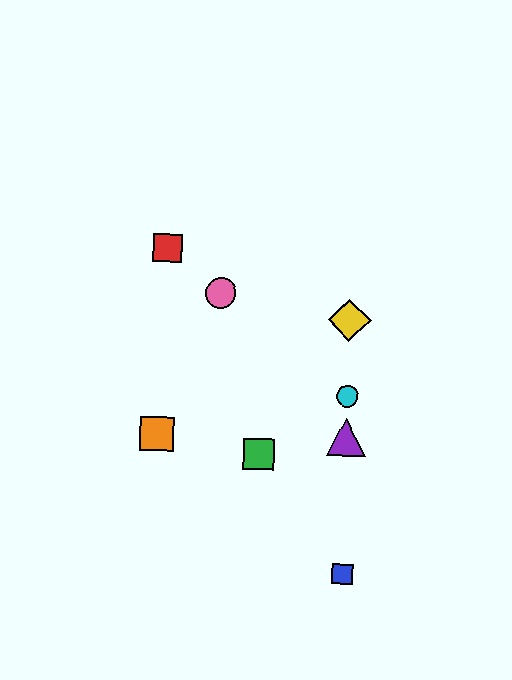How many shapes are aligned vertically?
4 shapes (the blue square, the yellow diamond, the purple triangle, the cyan circle) are aligned vertically.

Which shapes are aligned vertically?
The blue square, the yellow diamond, the purple triangle, the cyan circle are aligned vertically.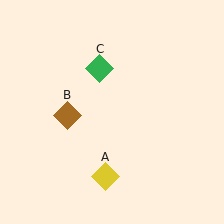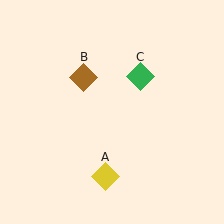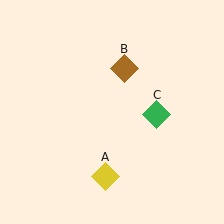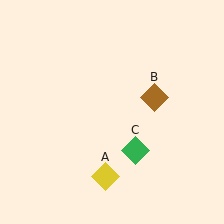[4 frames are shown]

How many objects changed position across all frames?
2 objects changed position: brown diamond (object B), green diamond (object C).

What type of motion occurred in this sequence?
The brown diamond (object B), green diamond (object C) rotated clockwise around the center of the scene.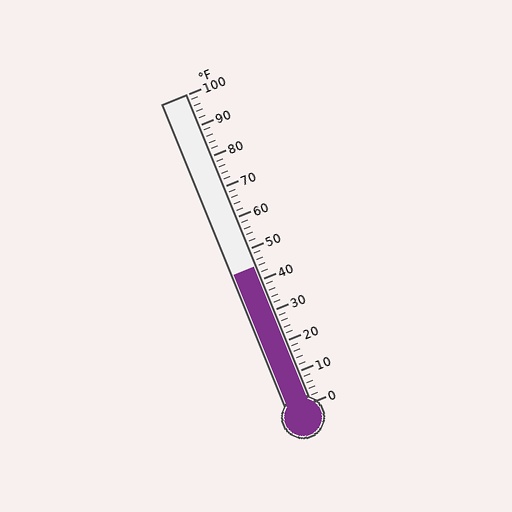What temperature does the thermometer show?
The thermometer shows approximately 44°F.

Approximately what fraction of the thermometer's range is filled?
The thermometer is filled to approximately 45% of its range.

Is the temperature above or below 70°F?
The temperature is below 70°F.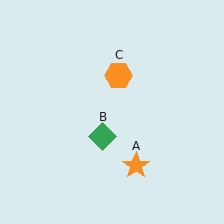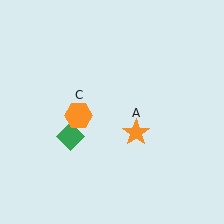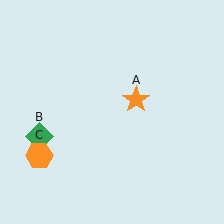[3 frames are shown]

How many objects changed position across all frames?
3 objects changed position: orange star (object A), green diamond (object B), orange hexagon (object C).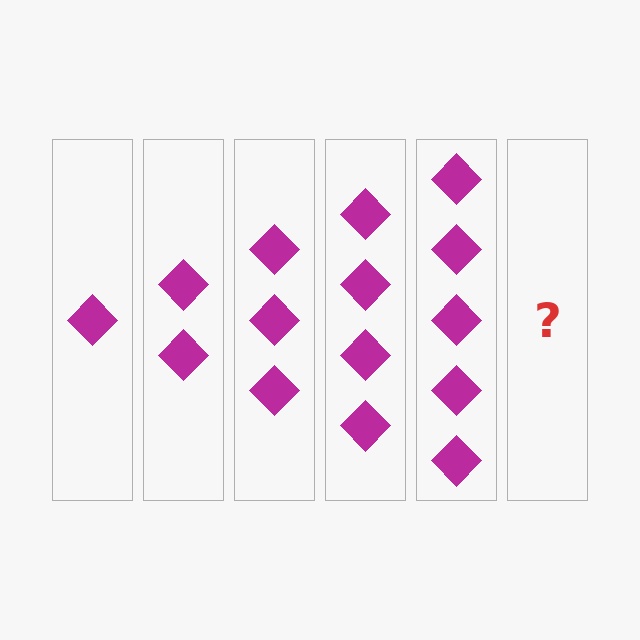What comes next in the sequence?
The next element should be 6 diamonds.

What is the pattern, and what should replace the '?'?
The pattern is that each step adds one more diamond. The '?' should be 6 diamonds.